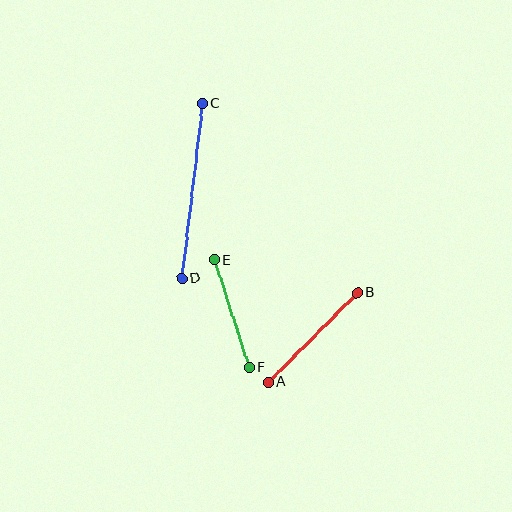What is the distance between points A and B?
The distance is approximately 126 pixels.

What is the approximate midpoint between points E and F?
The midpoint is at approximately (232, 314) pixels.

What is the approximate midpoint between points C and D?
The midpoint is at approximately (192, 191) pixels.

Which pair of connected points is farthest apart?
Points C and D are farthest apart.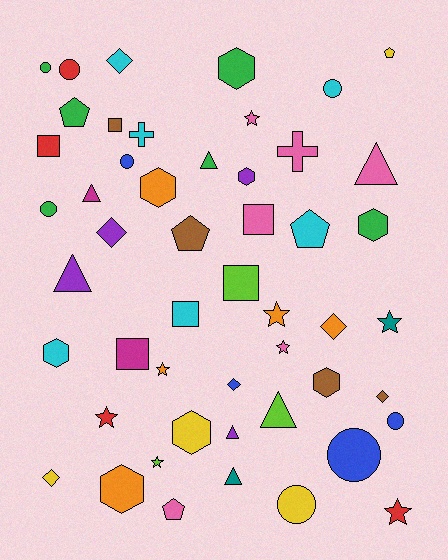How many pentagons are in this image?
There are 5 pentagons.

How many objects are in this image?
There are 50 objects.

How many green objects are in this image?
There are 6 green objects.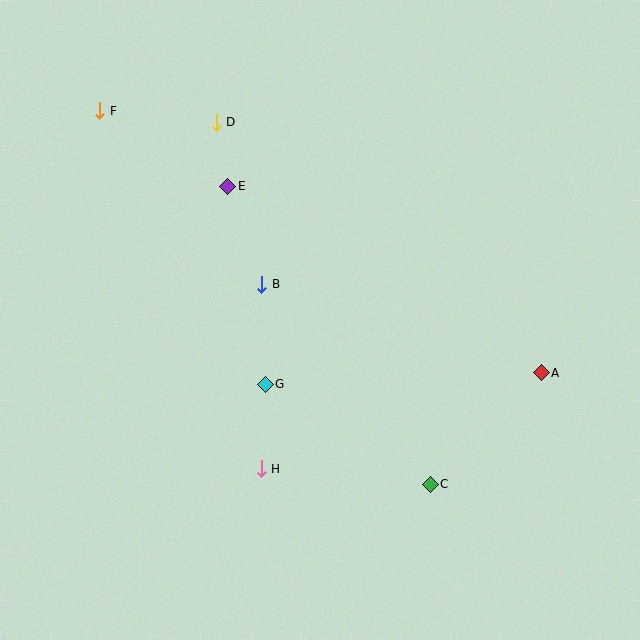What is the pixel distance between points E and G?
The distance between E and G is 201 pixels.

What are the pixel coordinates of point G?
Point G is at (265, 384).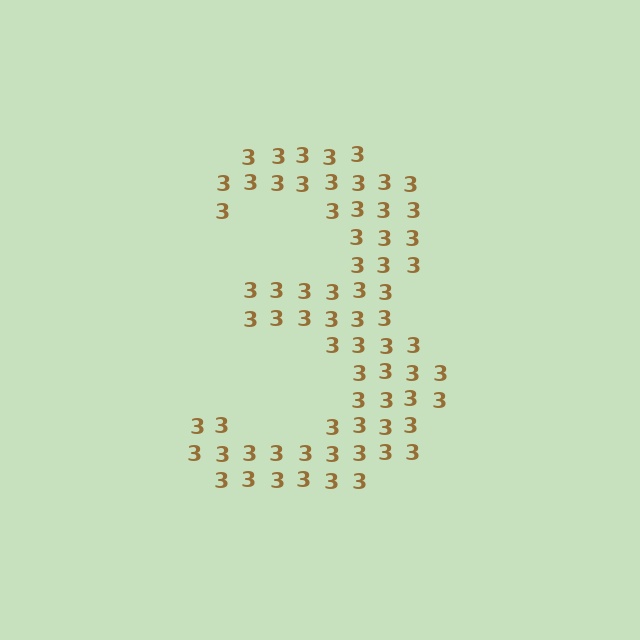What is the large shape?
The large shape is the digit 3.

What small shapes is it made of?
It is made of small digit 3's.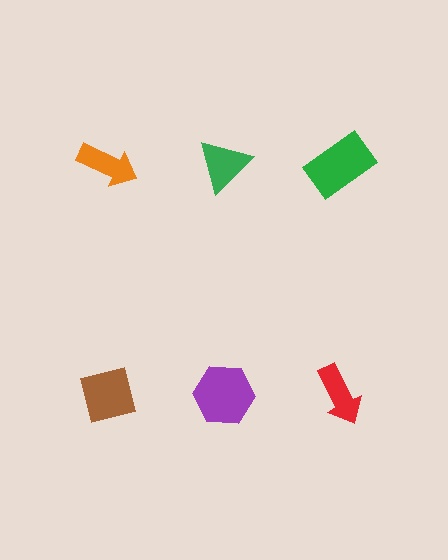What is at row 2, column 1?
A brown square.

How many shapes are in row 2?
3 shapes.